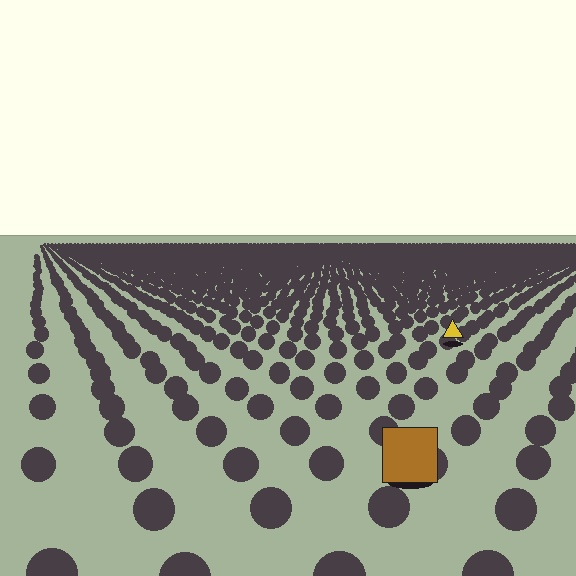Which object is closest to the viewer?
The brown square is closest. The texture marks near it are larger and more spread out.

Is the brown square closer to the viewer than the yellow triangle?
Yes. The brown square is closer — you can tell from the texture gradient: the ground texture is coarser near it.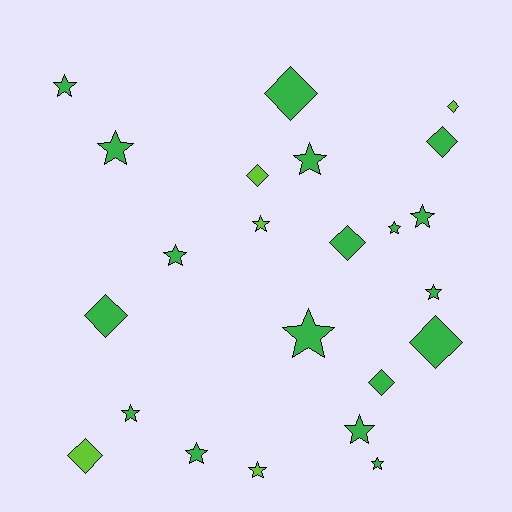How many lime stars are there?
There are 2 lime stars.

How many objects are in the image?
There are 23 objects.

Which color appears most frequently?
Green, with 18 objects.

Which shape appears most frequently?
Star, with 14 objects.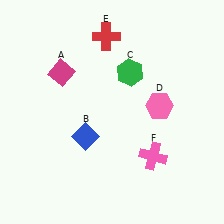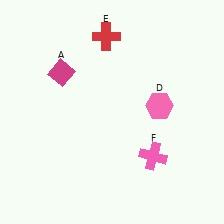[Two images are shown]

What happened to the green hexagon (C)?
The green hexagon (C) was removed in Image 2. It was in the top-right area of Image 1.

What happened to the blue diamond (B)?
The blue diamond (B) was removed in Image 2. It was in the bottom-left area of Image 1.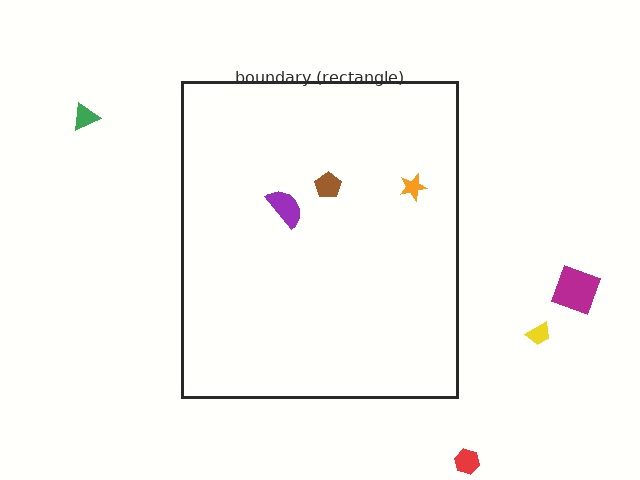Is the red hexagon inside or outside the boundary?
Outside.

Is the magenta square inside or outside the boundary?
Outside.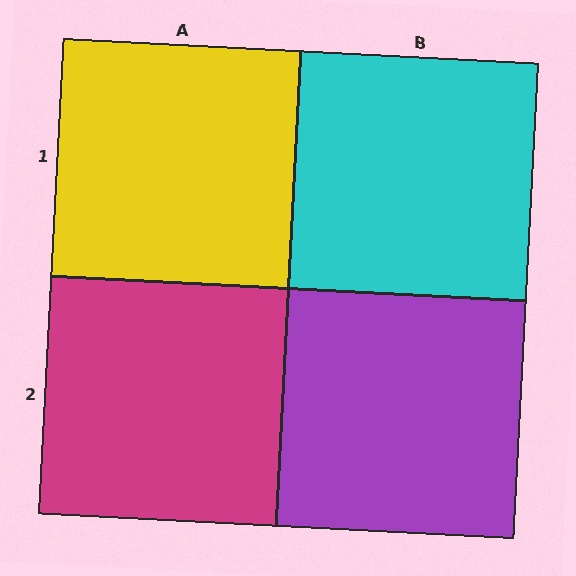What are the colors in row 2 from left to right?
Magenta, purple.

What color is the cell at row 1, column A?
Yellow.